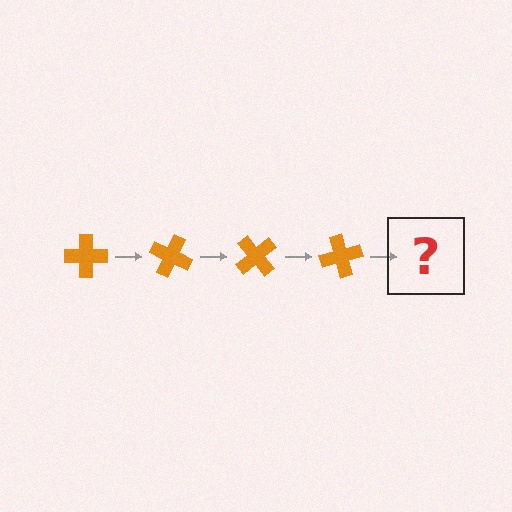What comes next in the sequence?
The next element should be an orange cross rotated 100 degrees.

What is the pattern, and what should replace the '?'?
The pattern is that the cross rotates 25 degrees each step. The '?' should be an orange cross rotated 100 degrees.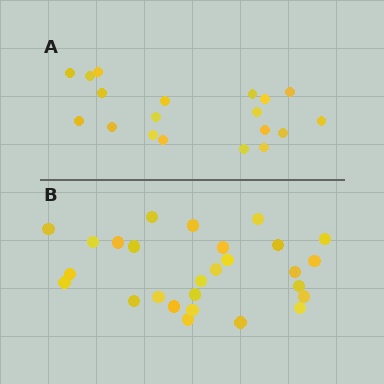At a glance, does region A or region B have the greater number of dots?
Region B (the bottom region) has more dots.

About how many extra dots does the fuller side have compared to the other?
Region B has roughly 8 or so more dots than region A.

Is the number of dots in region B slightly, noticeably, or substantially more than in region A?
Region B has noticeably more, but not dramatically so. The ratio is roughly 1.4 to 1.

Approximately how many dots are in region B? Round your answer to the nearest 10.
About 30 dots. (The exact count is 27, which rounds to 30.)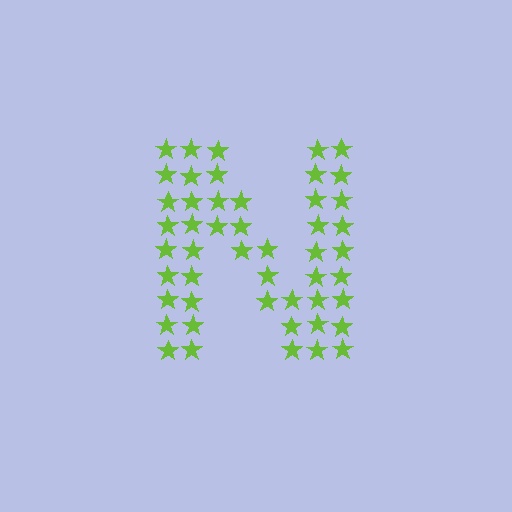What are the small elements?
The small elements are stars.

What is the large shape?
The large shape is the letter N.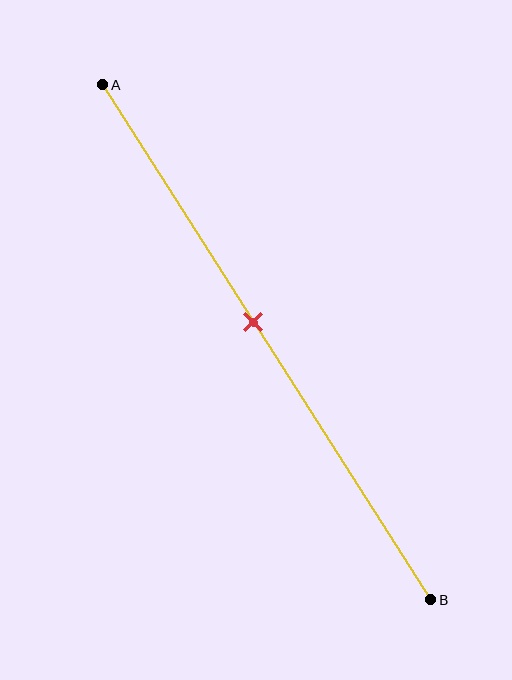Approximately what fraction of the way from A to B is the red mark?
The red mark is approximately 45% of the way from A to B.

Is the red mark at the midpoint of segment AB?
No, the mark is at about 45% from A, not at the 50% midpoint.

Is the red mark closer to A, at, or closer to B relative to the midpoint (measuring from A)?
The red mark is closer to point A than the midpoint of segment AB.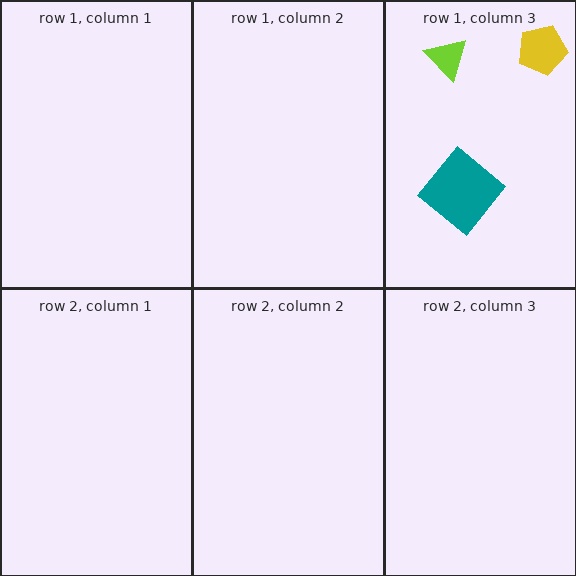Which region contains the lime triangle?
The row 1, column 3 region.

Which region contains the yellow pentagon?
The row 1, column 3 region.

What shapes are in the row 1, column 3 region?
The yellow pentagon, the teal diamond, the lime triangle.